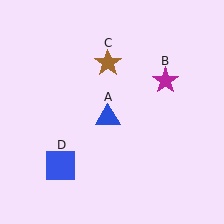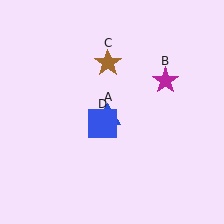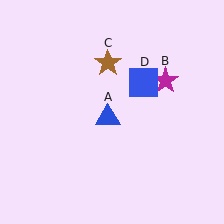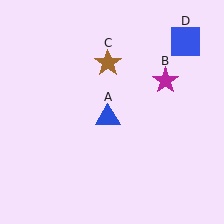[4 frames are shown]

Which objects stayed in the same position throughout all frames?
Blue triangle (object A) and magenta star (object B) and brown star (object C) remained stationary.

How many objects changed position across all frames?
1 object changed position: blue square (object D).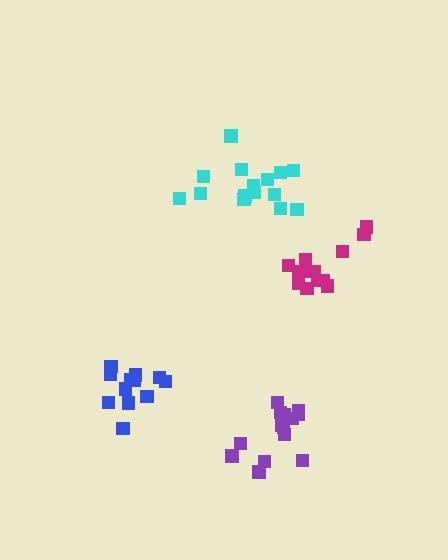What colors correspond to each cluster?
The clusters are colored: magenta, cyan, blue, purple.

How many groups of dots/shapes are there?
There are 4 groups.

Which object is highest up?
The cyan cluster is topmost.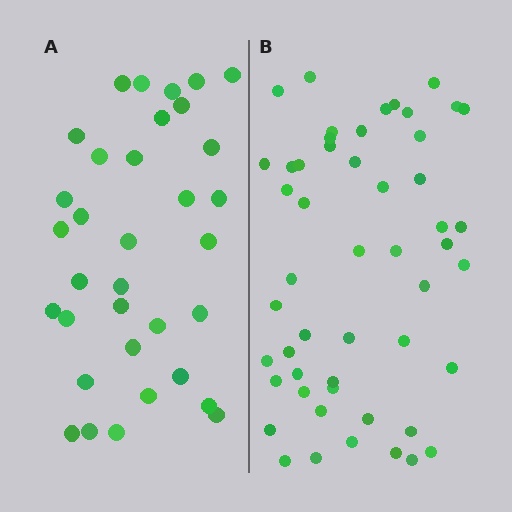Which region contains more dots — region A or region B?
Region B (the right region) has more dots.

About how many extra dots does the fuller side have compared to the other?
Region B has approximately 15 more dots than region A.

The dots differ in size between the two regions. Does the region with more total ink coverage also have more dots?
No. Region A has more total ink coverage because its dots are larger, but region B actually contains more individual dots. Total area can be misleading — the number of items is what matters here.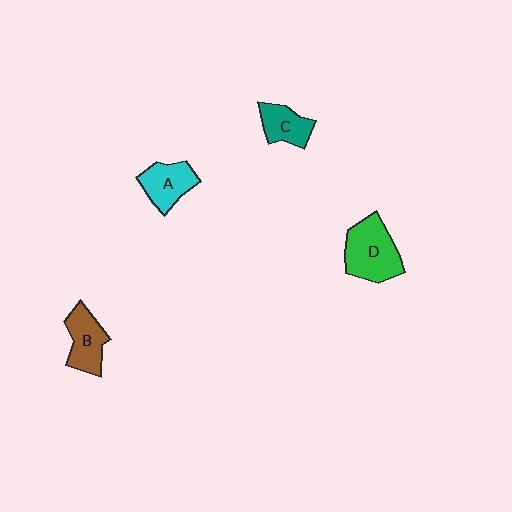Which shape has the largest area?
Shape D (green).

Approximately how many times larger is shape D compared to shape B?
Approximately 1.4 times.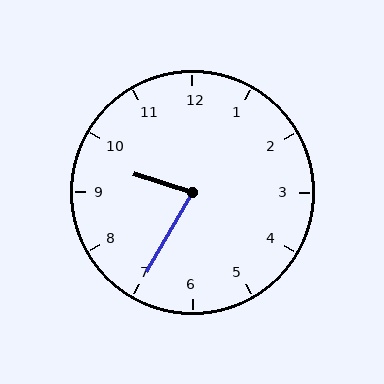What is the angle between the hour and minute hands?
Approximately 78 degrees.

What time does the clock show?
9:35.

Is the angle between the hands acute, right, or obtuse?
It is acute.